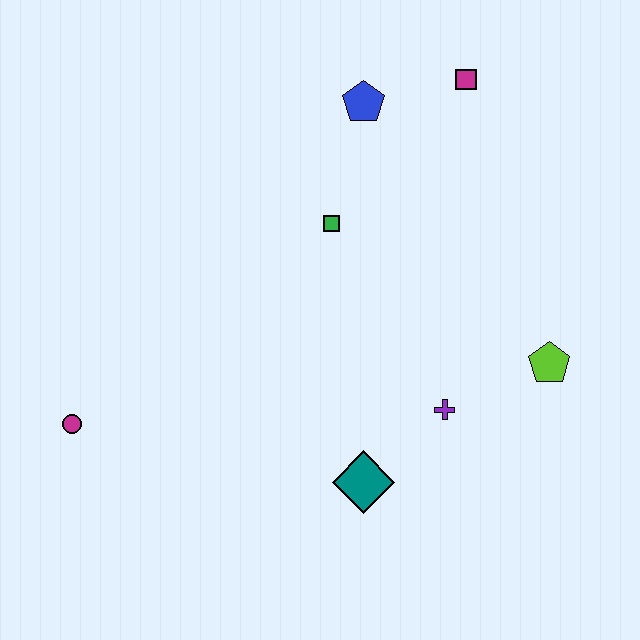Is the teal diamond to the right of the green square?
Yes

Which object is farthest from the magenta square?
The magenta circle is farthest from the magenta square.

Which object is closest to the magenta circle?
The teal diamond is closest to the magenta circle.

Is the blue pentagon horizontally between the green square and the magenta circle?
No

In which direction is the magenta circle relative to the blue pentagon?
The magenta circle is below the blue pentagon.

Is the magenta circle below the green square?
Yes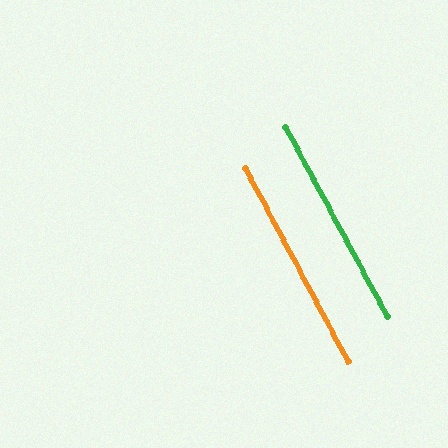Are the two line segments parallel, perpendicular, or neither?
Parallel — their directions differ by only 0.0°.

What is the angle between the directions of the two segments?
Approximately 0 degrees.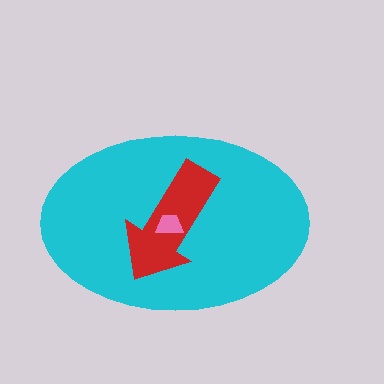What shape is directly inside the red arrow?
The pink trapezoid.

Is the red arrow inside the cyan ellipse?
Yes.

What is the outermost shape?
The cyan ellipse.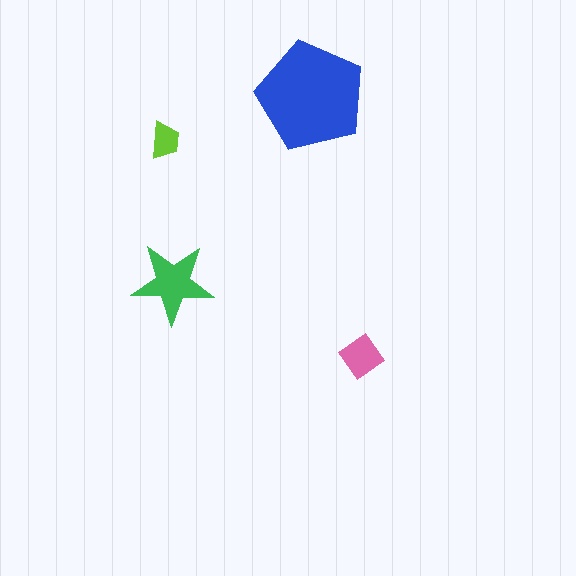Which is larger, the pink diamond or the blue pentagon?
The blue pentagon.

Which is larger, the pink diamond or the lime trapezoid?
The pink diamond.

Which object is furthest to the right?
The pink diamond is rightmost.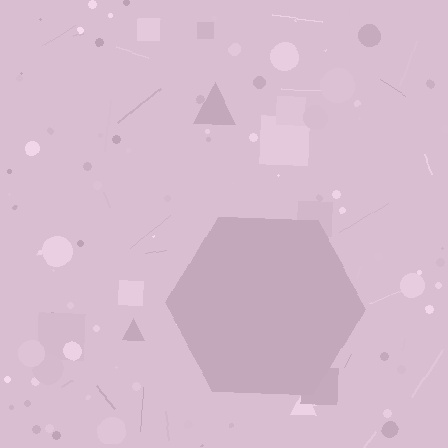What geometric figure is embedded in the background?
A hexagon is embedded in the background.